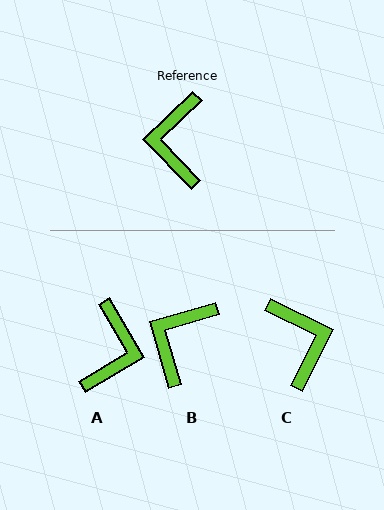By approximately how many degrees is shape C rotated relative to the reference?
Approximately 160 degrees clockwise.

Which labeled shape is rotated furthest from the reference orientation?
A, about 167 degrees away.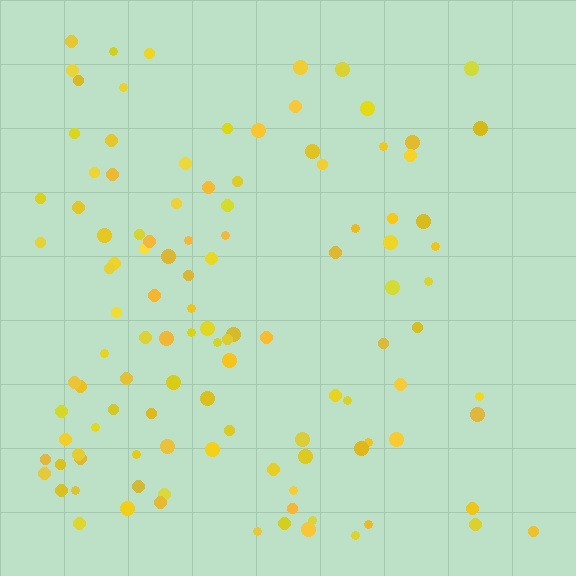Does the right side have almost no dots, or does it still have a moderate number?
Still a moderate number, just noticeably fewer than the left.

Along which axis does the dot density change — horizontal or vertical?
Horizontal.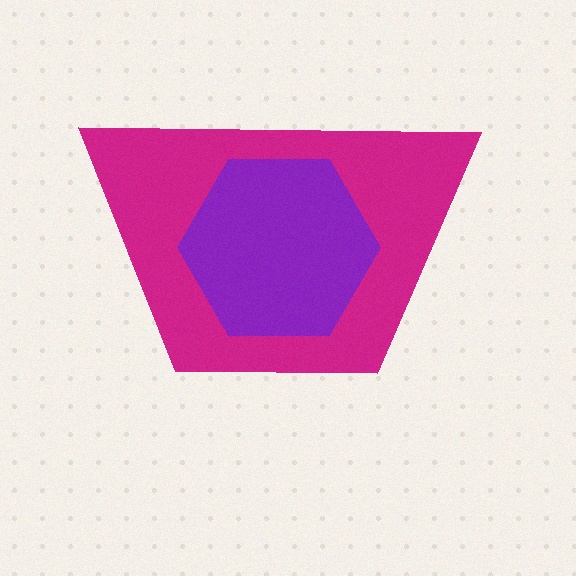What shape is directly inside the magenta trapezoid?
The purple hexagon.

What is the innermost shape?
The purple hexagon.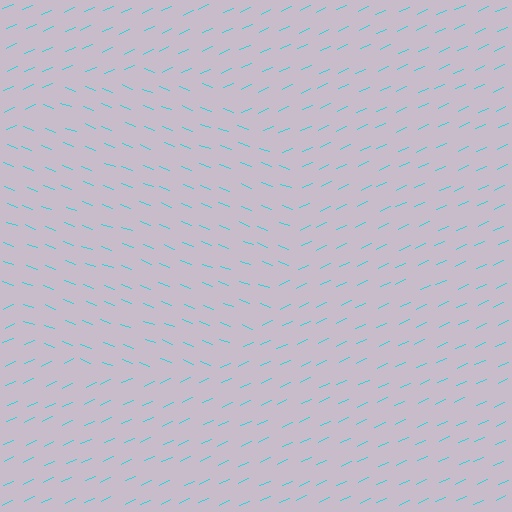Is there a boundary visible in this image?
Yes, there is a texture boundary formed by a change in line orientation.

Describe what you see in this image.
The image is filled with small cyan line segments. A circle region in the image has lines oriented differently from the surrounding lines, creating a visible texture boundary.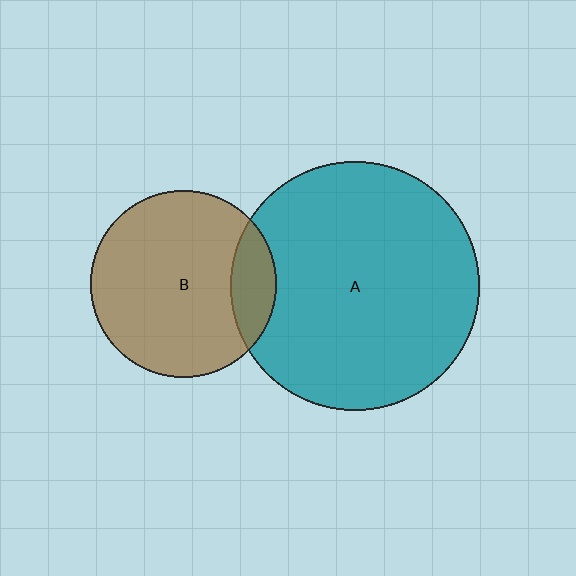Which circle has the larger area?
Circle A (teal).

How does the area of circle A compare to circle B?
Approximately 1.8 times.